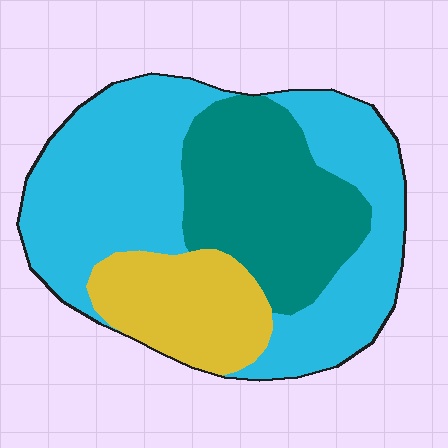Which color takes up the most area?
Cyan, at roughly 55%.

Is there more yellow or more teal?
Teal.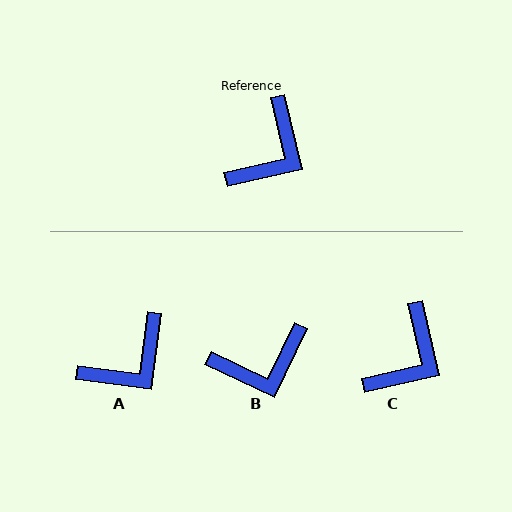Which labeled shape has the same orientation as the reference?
C.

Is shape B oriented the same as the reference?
No, it is off by about 38 degrees.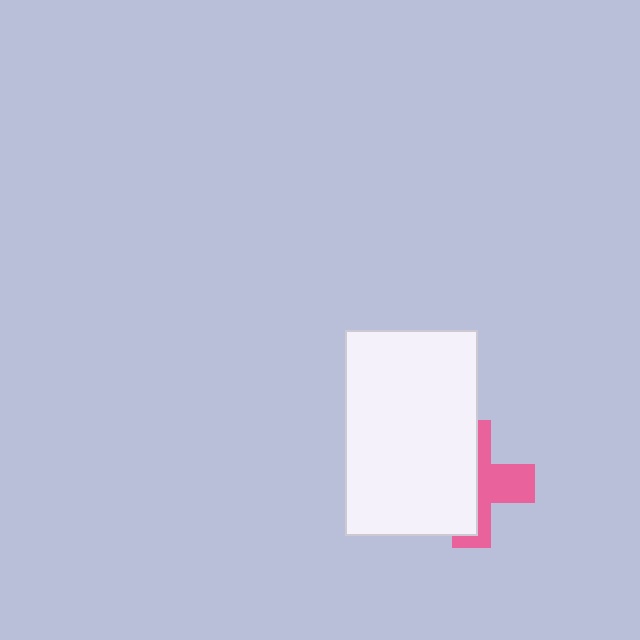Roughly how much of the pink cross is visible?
A small part of it is visible (roughly 45%).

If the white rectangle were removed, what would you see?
You would see the complete pink cross.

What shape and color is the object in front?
The object in front is a white rectangle.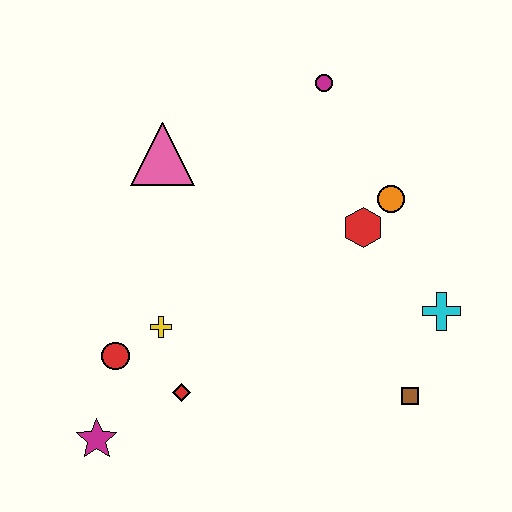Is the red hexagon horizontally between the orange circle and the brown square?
No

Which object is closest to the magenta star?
The red circle is closest to the magenta star.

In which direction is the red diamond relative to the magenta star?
The red diamond is to the right of the magenta star.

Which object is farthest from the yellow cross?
The magenta circle is farthest from the yellow cross.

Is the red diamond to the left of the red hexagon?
Yes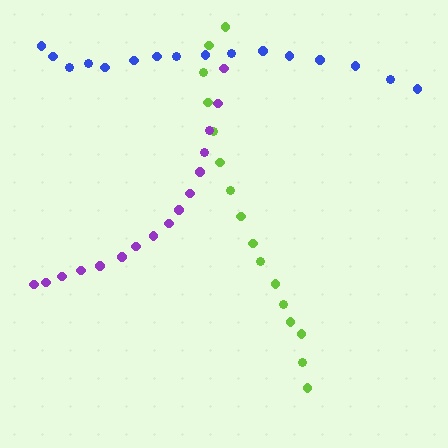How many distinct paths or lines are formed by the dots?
There are 3 distinct paths.